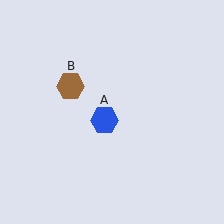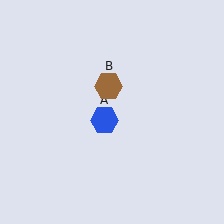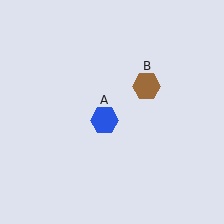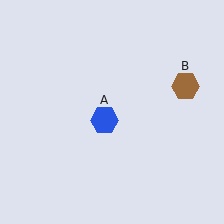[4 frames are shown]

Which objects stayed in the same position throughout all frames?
Blue hexagon (object A) remained stationary.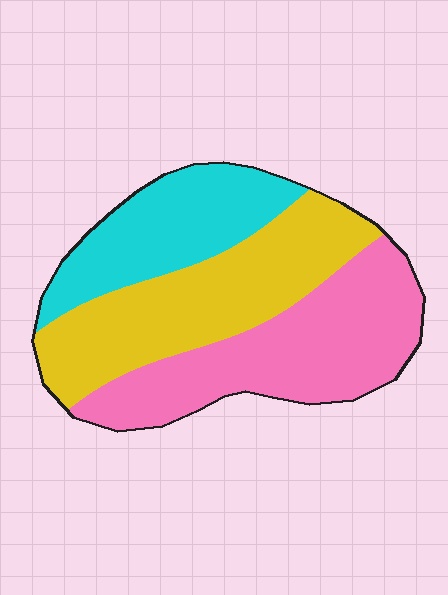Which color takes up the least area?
Cyan, at roughly 25%.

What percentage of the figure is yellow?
Yellow covers about 35% of the figure.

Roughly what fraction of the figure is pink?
Pink takes up between a quarter and a half of the figure.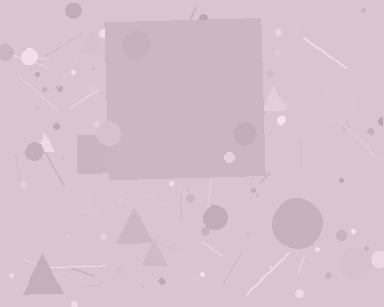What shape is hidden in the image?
A square is hidden in the image.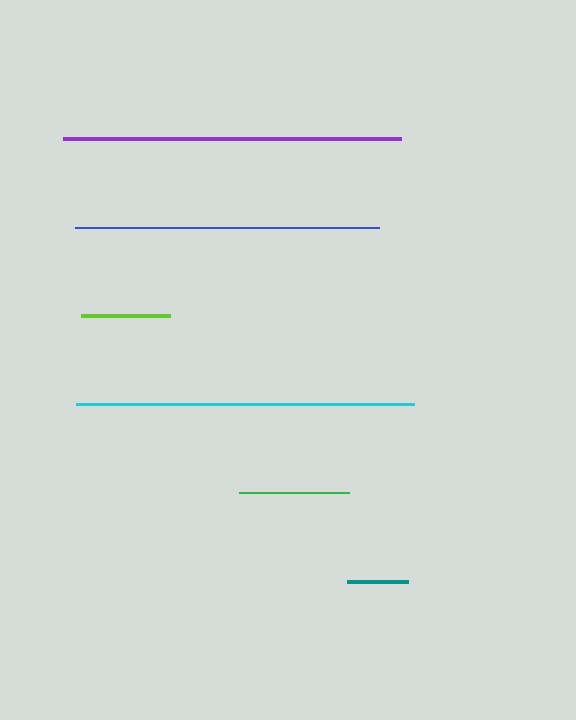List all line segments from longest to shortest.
From longest to shortest: purple, cyan, blue, green, lime, teal.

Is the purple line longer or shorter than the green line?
The purple line is longer than the green line.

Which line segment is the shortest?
The teal line is the shortest at approximately 61 pixels.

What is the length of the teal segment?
The teal segment is approximately 61 pixels long.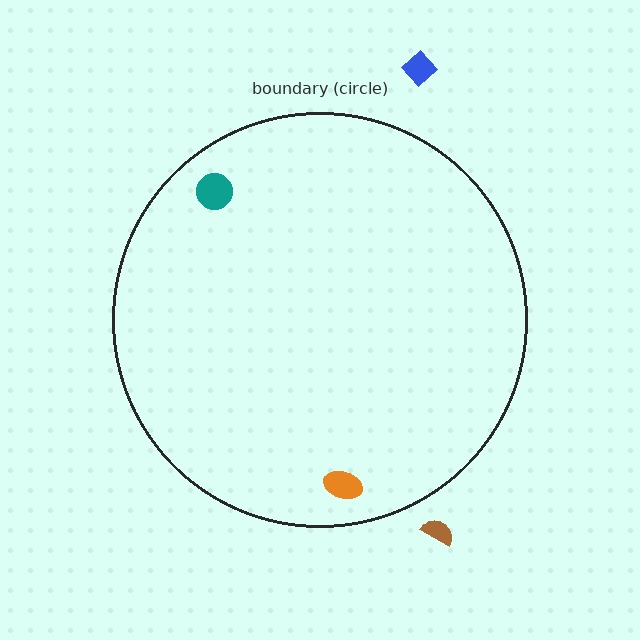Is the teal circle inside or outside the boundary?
Inside.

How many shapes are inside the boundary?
2 inside, 2 outside.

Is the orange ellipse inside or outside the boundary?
Inside.